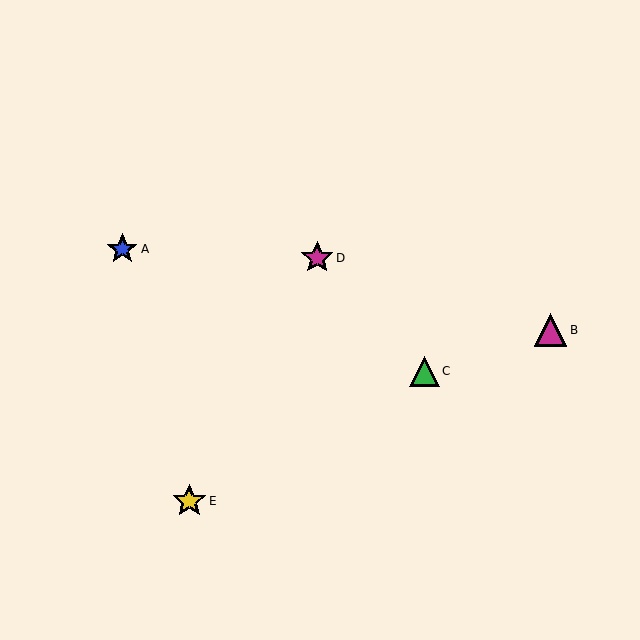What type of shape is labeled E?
Shape E is a yellow star.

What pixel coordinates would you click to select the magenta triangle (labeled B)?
Click at (551, 330) to select the magenta triangle B.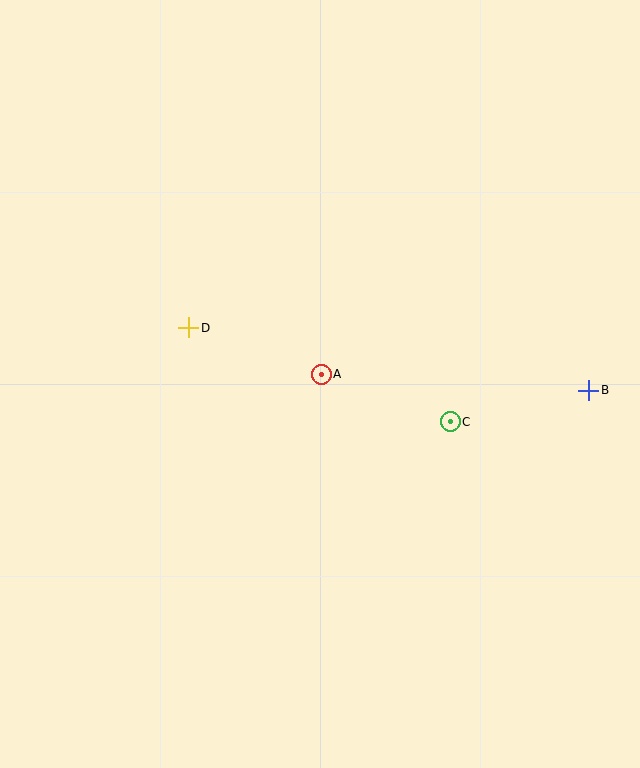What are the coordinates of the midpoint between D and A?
The midpoint between D and A is at (255, 351).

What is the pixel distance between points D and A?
The distance between D and A is 140 pixels.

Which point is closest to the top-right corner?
Point B is closest to the top-right corner.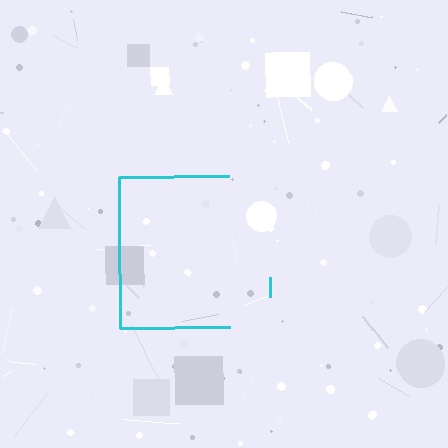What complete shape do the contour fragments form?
The contour fragments form a square.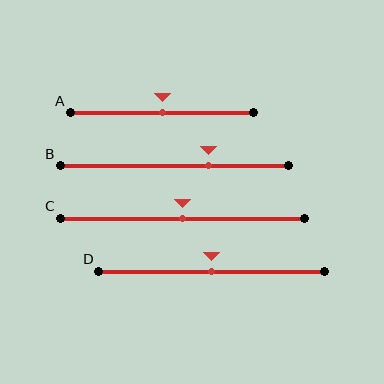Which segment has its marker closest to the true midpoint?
Segment A has its marker closest to the true midpoint.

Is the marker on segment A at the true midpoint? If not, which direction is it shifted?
Yes, the marker on segment A is at the true midpoint.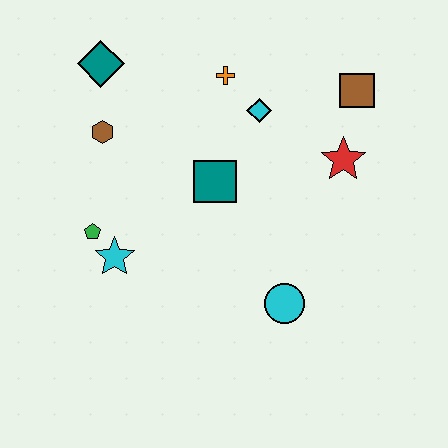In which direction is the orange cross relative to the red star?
The orange cross is to the left of the red star.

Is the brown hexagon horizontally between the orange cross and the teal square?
No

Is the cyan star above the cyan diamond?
No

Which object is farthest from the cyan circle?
The teal diamond is farthest from the cyan circle.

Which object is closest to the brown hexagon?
The teal diamond is closest to the brown hexagon.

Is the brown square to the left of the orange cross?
No